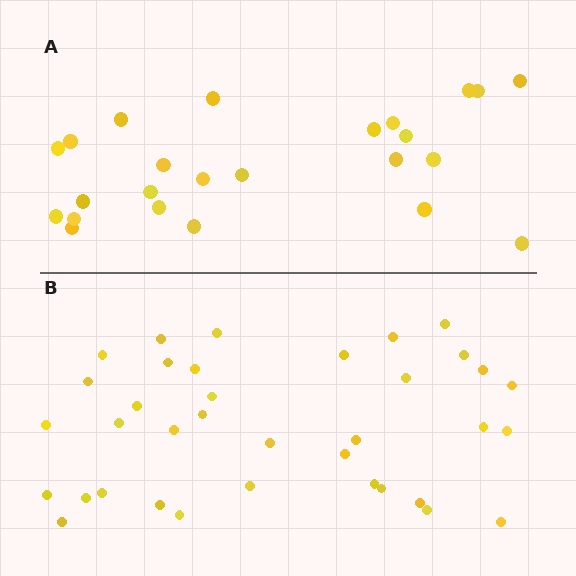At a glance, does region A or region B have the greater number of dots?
Region B (the bottom region) has more dots.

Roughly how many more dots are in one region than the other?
Region B has roughly 12 or so more dots than region A.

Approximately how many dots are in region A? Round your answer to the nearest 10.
About 20 dots. (The exact count is 24, which rounds to 20.)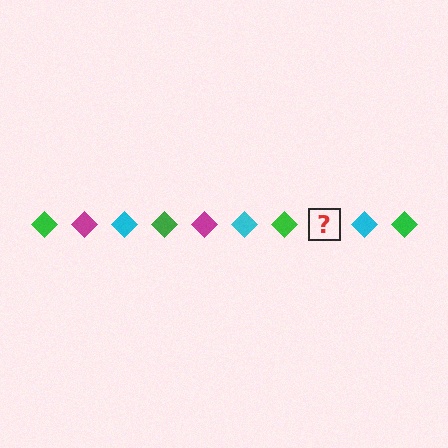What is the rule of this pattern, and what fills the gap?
The rule is that the pattern cycles through green, magenta, cyan diamonds. The gap should be filled with a magenta diamond.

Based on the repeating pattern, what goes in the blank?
The blank should be a magenta diamond.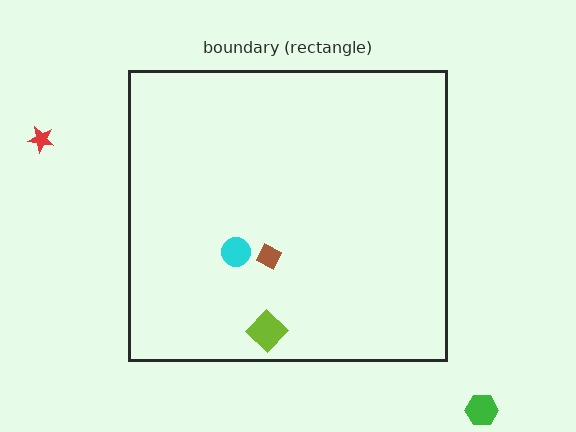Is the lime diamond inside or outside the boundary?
Inside.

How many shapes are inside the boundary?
3 inside, 2 outside.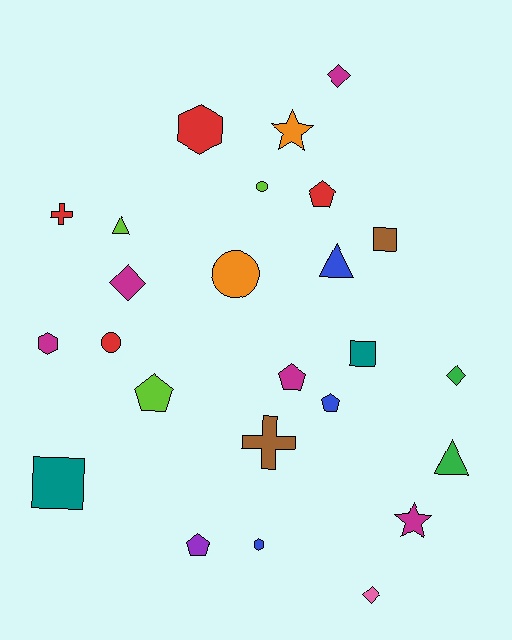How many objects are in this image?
There are 25 objects.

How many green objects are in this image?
There are 2 green objects.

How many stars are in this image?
There are 2 stars.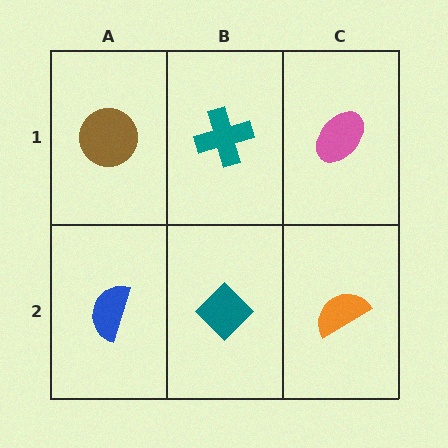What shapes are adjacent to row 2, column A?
A brown circle (row 1, column A), a teal diamond (row 2, column B).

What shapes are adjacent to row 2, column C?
A pink ellipse (row 1, column C), a teal diamond (row 2, column B).